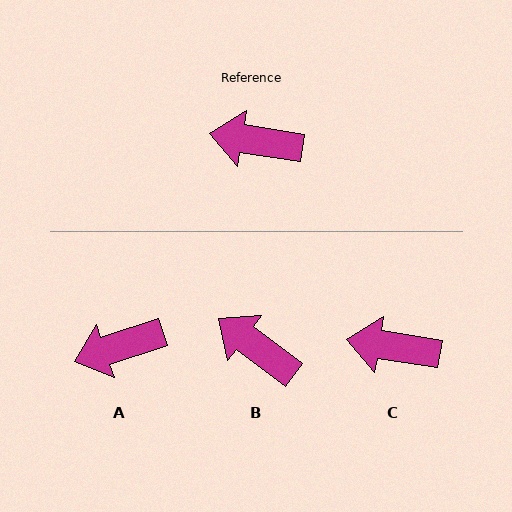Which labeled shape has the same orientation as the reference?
C.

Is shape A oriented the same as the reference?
No, it is off by about 27 degrees.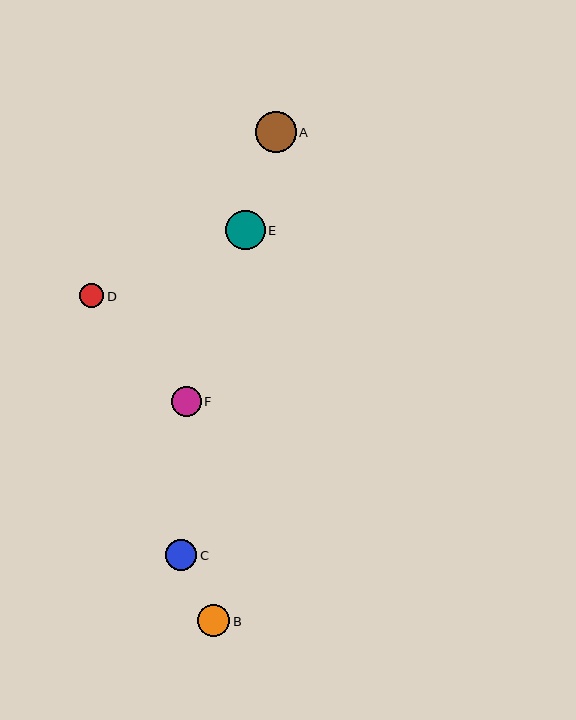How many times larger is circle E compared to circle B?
Circle E is approximately 1.2 times the size of circle B.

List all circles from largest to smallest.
From largest to smallest: A, E, B, C, F, D.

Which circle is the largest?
Circle A is the largest with a size of approximately 40 pixels.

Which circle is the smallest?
Circle D is the smallest with a size of approximately 24 pixels.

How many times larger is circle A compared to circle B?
Circle A is approximately 1.3 times the size of circle B.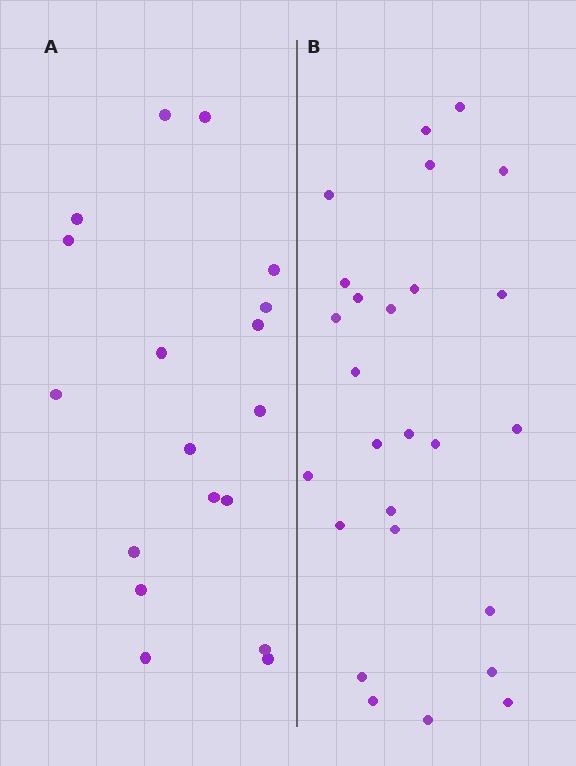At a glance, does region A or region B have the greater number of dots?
Region B (the right region) has more dots.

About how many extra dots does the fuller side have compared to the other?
Region B has roughly 8 or so more dots than region A.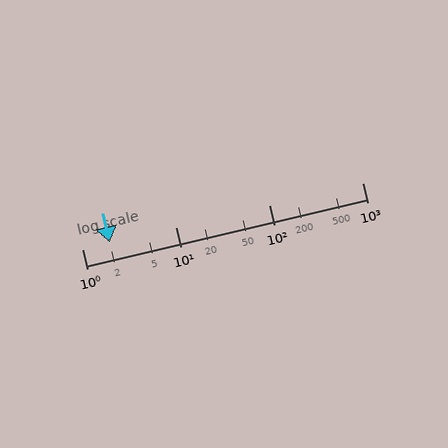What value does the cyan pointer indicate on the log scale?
The pointer indicates approximately 2.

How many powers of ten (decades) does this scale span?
The scale spans 3 decades, from 1 to 1000.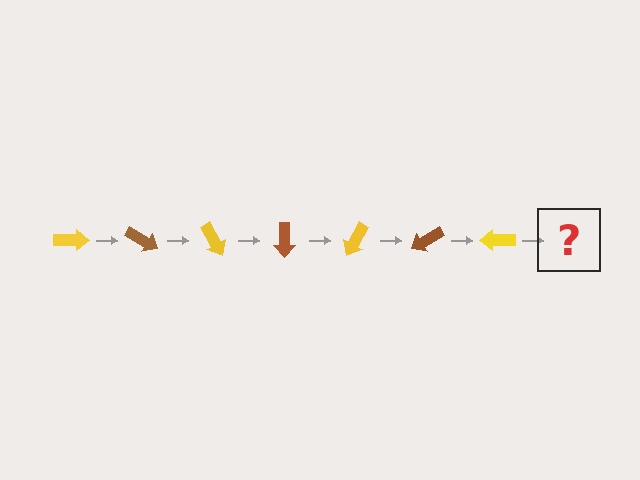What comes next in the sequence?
The next element should be a brown arrow, rotated 210 degrees from the start.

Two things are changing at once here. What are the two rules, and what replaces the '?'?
The two rules are that it rotates 30 degrees each step and the color cycles through yellow and brown. The '?' should be a brown arrow, rotated 210 degrees from the start.